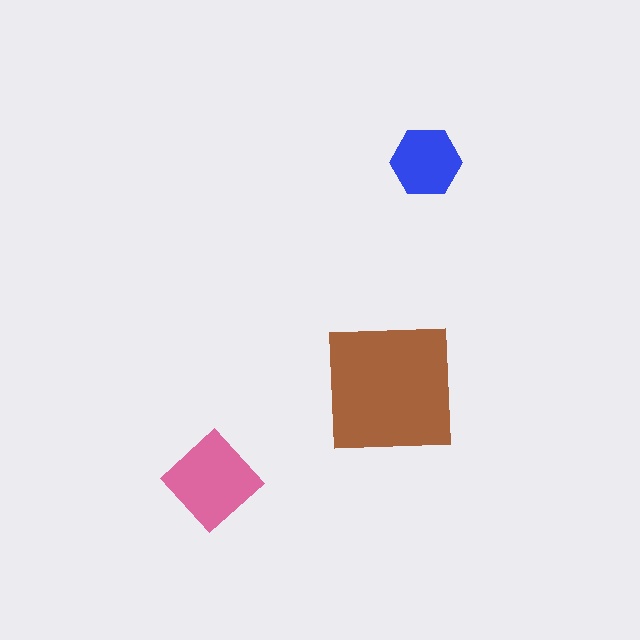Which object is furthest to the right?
The blue hexagon is rightmost.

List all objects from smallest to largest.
The blue hexagon, the pink diamond, the brown square.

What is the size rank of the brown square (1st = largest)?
1st.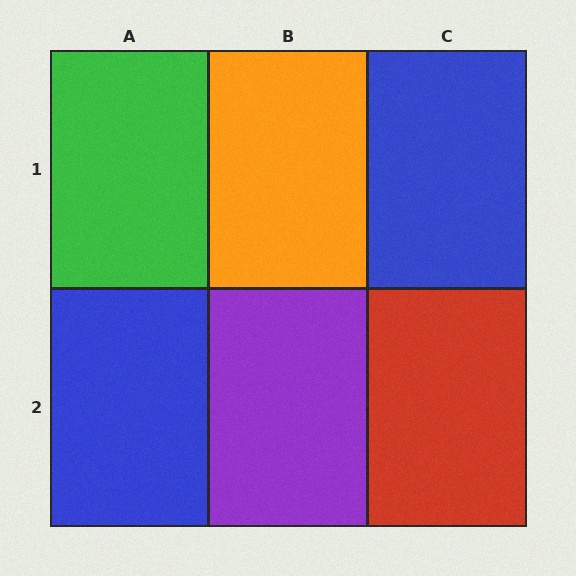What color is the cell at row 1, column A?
Green.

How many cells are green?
1 cell is green.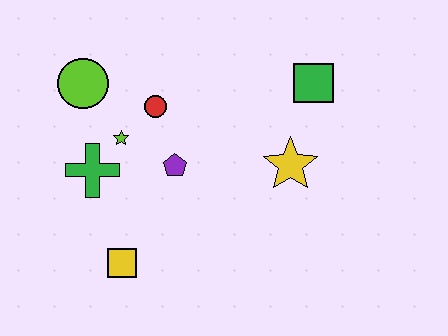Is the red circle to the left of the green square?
Yes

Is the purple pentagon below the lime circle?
Yes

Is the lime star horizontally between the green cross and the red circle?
Yes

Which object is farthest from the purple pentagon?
The green square is farthest from the purple pentagon.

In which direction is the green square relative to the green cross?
The green square is to the right of the green cross.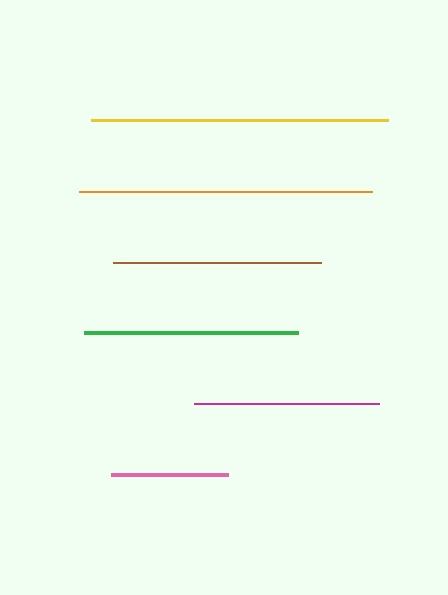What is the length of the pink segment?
The pink segment is approximately 118 pixels long.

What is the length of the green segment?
The green segment is approximately 214 pixels long.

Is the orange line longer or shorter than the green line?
The orange line is longer than the green line.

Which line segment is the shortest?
The pink line is the shortest at approximately 118 pixels.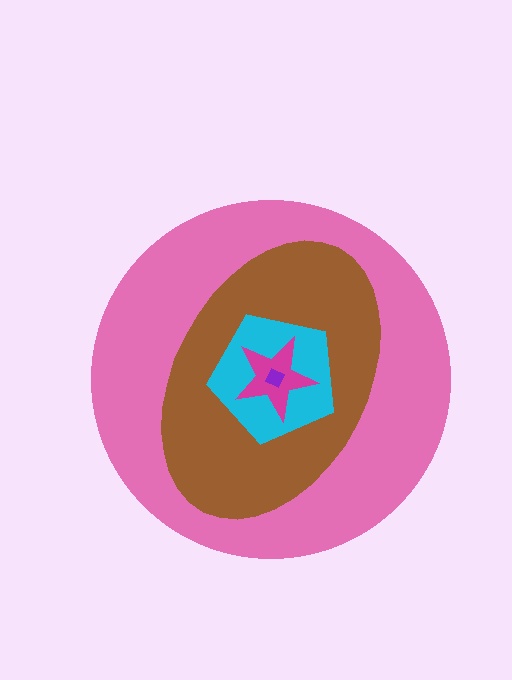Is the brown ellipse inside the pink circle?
Yes.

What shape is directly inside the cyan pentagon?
The magenta star.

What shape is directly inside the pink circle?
The brown ellipse.